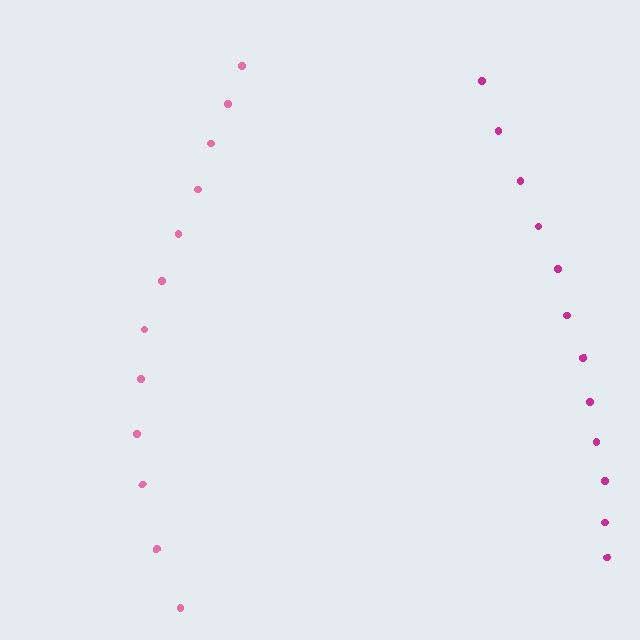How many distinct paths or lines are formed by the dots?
There are 2 distinct paths.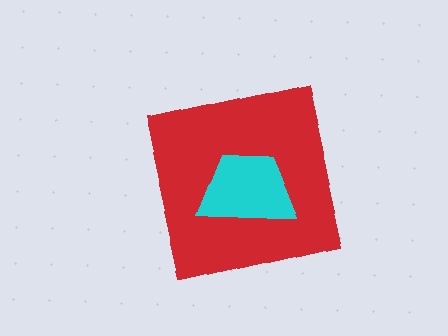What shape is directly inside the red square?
The cyan trapezoid.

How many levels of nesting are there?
2.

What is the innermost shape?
The cyan trapezoid.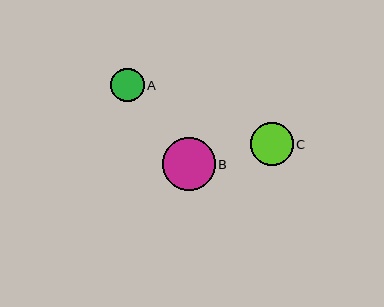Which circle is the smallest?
Circle A is the smallest with a size of approximately 34 pixels.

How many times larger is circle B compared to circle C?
Circle B is approximately 1.2 times the size of circle C.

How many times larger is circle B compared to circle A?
Circle B is approximately 1.6 times the size of circle A.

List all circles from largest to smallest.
From largest to smallest: B, C, A.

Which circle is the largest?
Circle B is the largest with a size of approximately 53 pixels.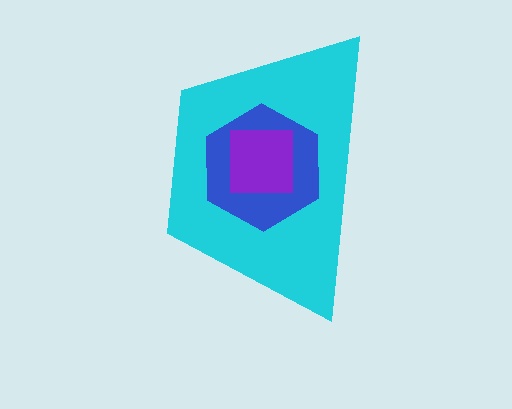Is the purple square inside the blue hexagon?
Yes.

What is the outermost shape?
The cyan trapezoid.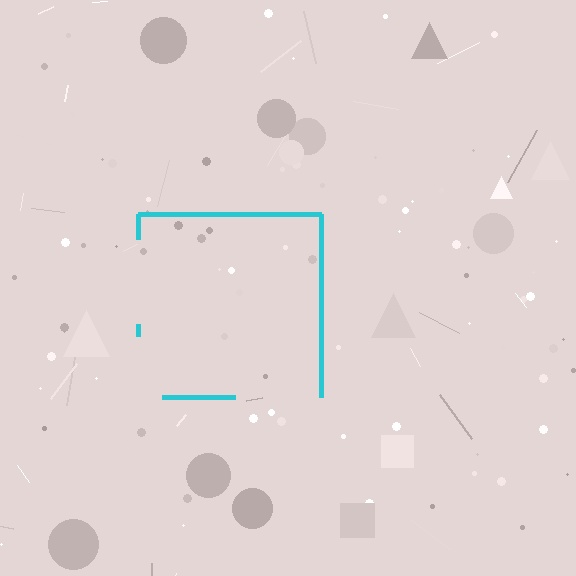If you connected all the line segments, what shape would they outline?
They would outline a square.